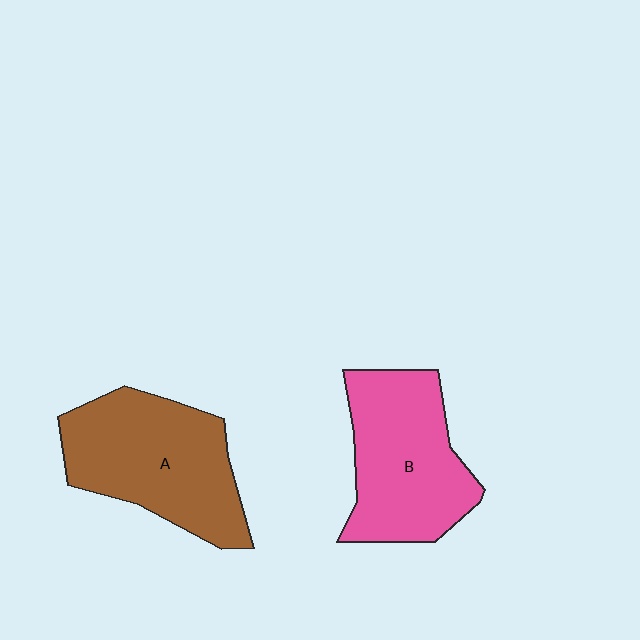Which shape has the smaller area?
Shape B (pink).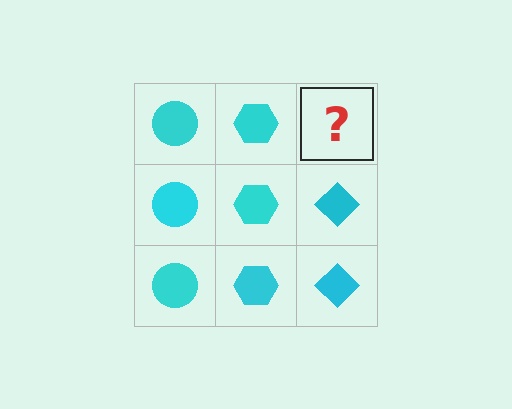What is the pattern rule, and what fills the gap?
The rule is that each column has a consistent shape. The gap should be filled with a cyan diamond.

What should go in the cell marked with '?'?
The missing cell should contain a cyan diamond.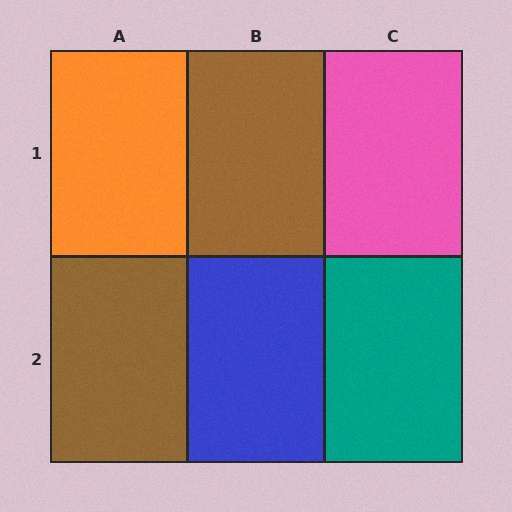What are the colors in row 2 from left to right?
Brown, blue, teal.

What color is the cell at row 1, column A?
Orange.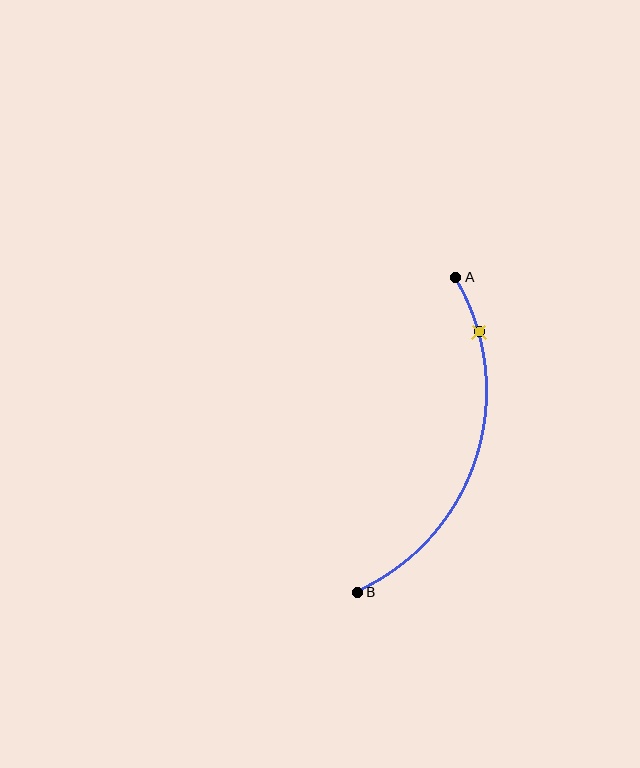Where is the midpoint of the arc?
The arc midpoint is the point on the curve farthest from the straight line joining A and B. It sits to the right of that line.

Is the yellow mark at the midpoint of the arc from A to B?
No. The yellow mark lies on the arc but is closer to endpoint A. The arc midpoint would be at the point on the curve equidistant along the arc from both A and B.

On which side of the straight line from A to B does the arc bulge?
The arc bulges to the right of the straight line connecting A and B.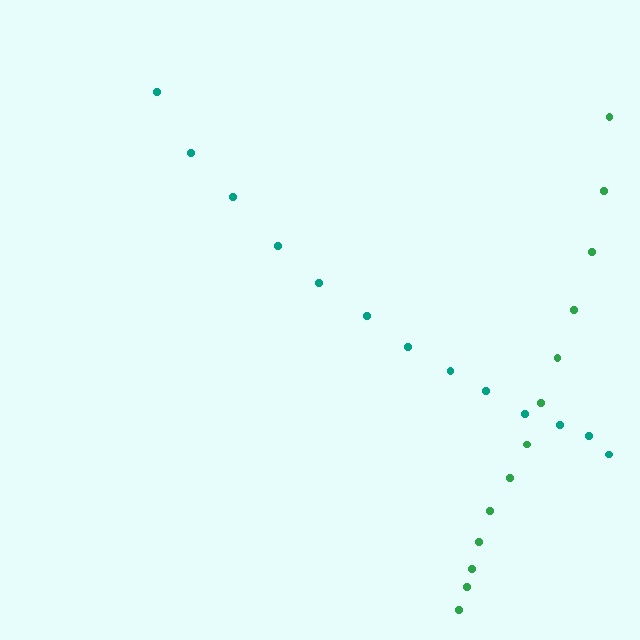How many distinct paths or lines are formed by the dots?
There are 2 distinct paths.